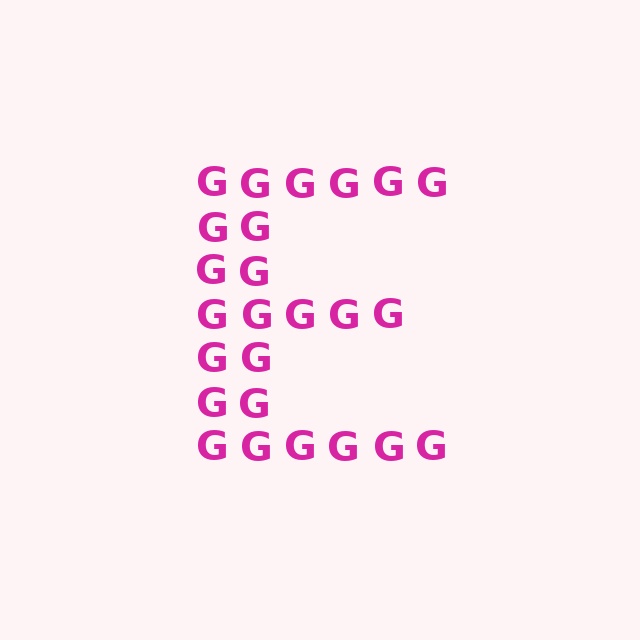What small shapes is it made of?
It is made of small letter G's.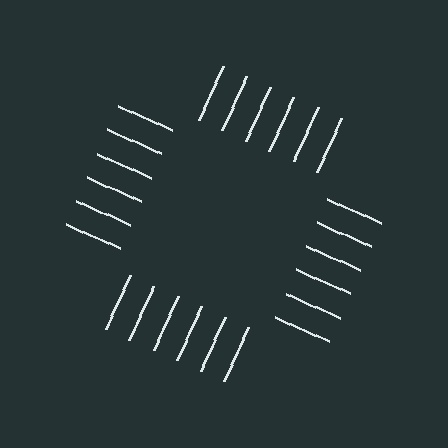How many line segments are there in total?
24 — 6 along each of the 4 edges.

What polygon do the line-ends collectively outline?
An illusory square — the line segments terminate on its edges but no continuous stroke is drawn.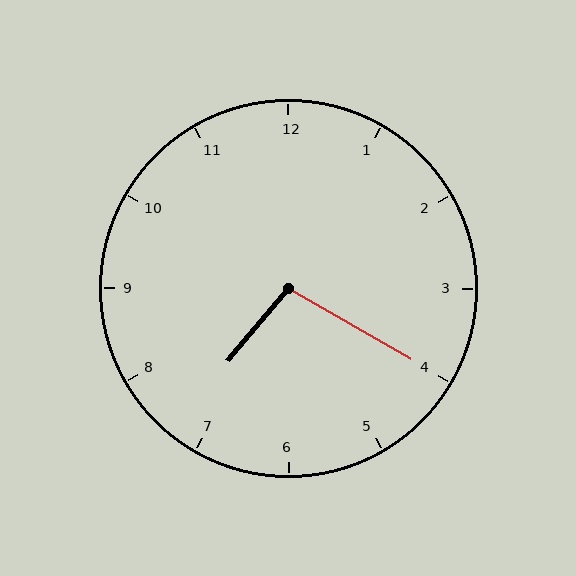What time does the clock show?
7:20.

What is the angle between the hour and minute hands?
Approximately 100 degrees.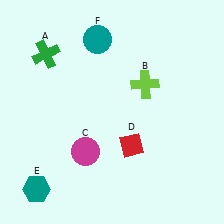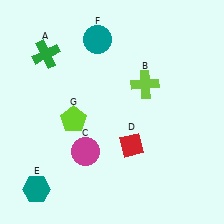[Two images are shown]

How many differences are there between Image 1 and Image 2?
There is 1 difference between the two images.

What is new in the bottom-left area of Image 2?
A lime pentagon (G) was added in the bottom-left area of Image 2.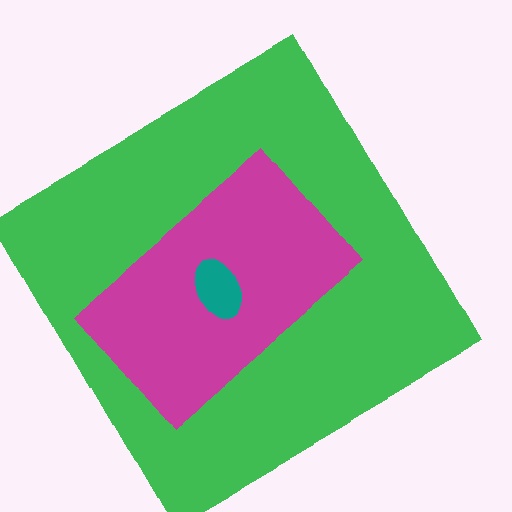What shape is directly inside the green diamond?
The magenta rectangle.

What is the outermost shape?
The green diamond.